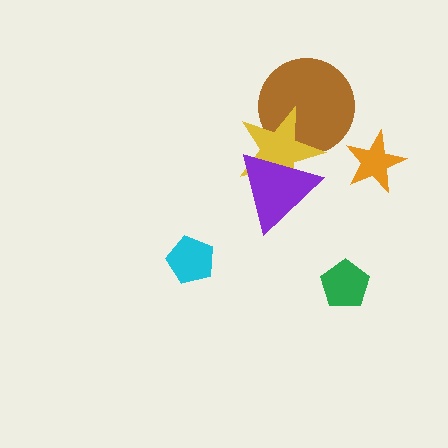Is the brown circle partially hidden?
Yes, it is partially covered by another shape.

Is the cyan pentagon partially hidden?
No, no other shape covers it.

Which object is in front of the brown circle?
The yellow star is in front of the brown circle.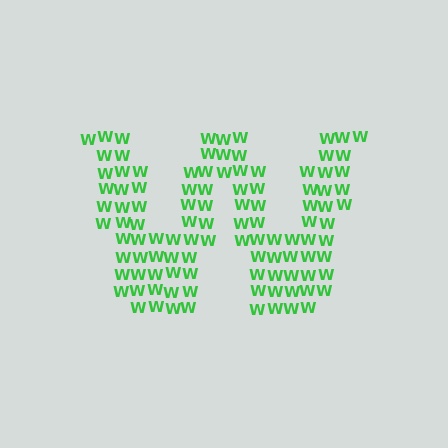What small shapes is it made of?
It is made of small letter W's.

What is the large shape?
The large shape is the letter W.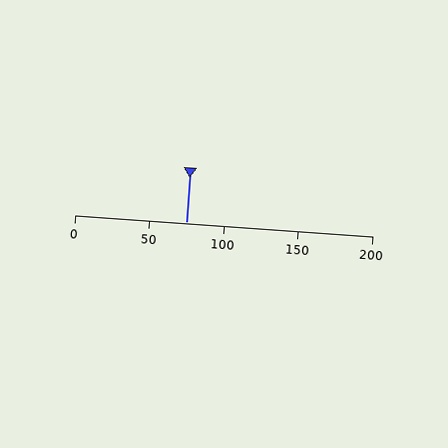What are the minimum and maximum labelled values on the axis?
The axis runs from 0 to 200.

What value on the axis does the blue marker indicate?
The marker indicates approximately 75.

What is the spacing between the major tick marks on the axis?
The major ticks are spaced 50 apart.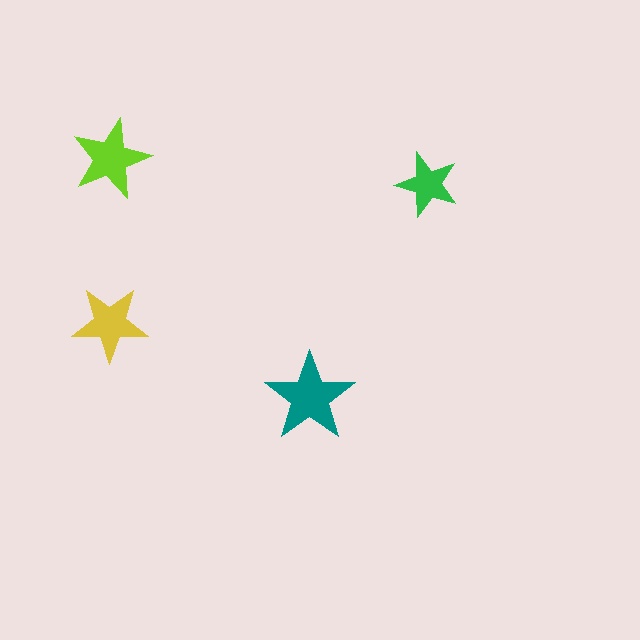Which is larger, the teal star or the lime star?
The teal one.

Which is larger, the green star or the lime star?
The lime one.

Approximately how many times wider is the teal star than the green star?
About 1.5 times wider.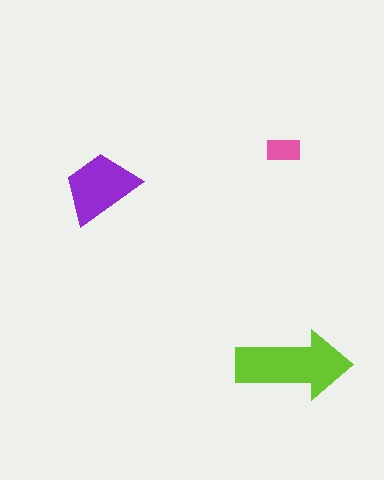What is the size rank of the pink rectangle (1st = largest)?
3rd.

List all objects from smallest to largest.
The pink rectangle, the purple trapezoid, the lime arrow.